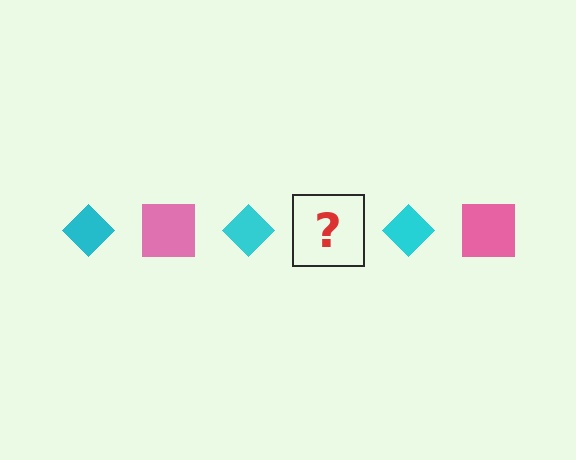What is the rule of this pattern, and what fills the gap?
The rule is that the pattern alternates between cyan diamond and pink square. The gap should be filled with a pink square.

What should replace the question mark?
The question mark should be replaced with a pink square.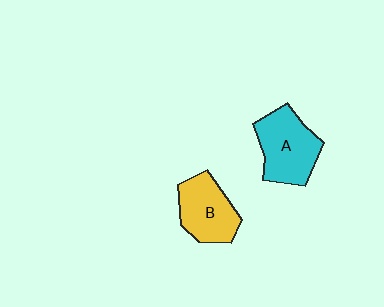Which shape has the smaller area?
Shape B (yellow).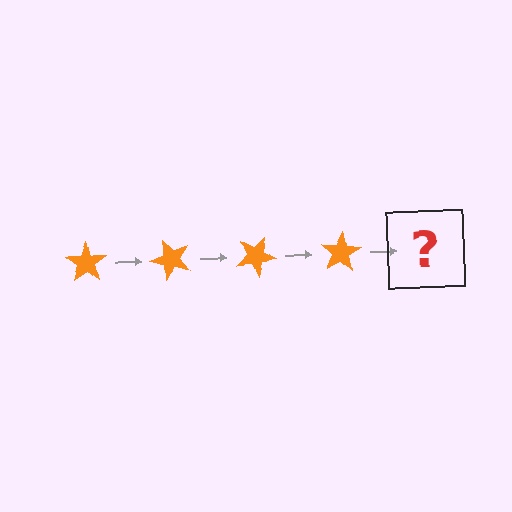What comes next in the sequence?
The next element should be an orange star rotated 200 degrees.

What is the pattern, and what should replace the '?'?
The pattern is that the star rotates 50 degrees each step. The '?' should be an orange star rotated 200 degrees.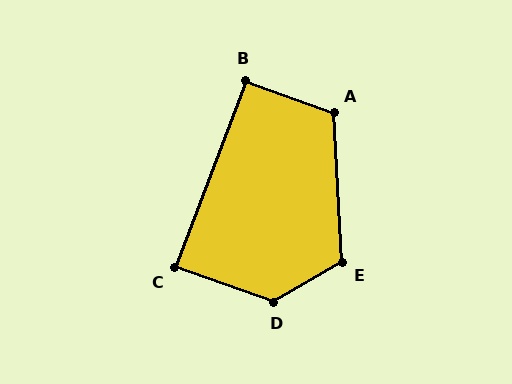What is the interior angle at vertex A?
Approximately 113 degrees (obtuse).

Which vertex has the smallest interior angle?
C, at approximately 88 degrees.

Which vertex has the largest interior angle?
D, at approximately 131 degrees.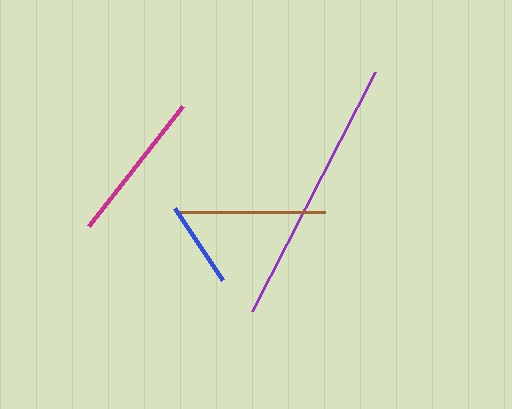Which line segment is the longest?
The purple line is the longest at approximately 268 pixels.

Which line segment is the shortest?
The blue line is the shortest at approximately 86 pixels.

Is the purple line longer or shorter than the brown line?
The purple line is longer than the brown line.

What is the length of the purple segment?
The purple segment is approximately 268 pixels long.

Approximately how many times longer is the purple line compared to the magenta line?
The purple line is approximately 1.8 times the length of the magenta line.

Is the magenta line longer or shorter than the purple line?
The purple line is longer than the magenta line.